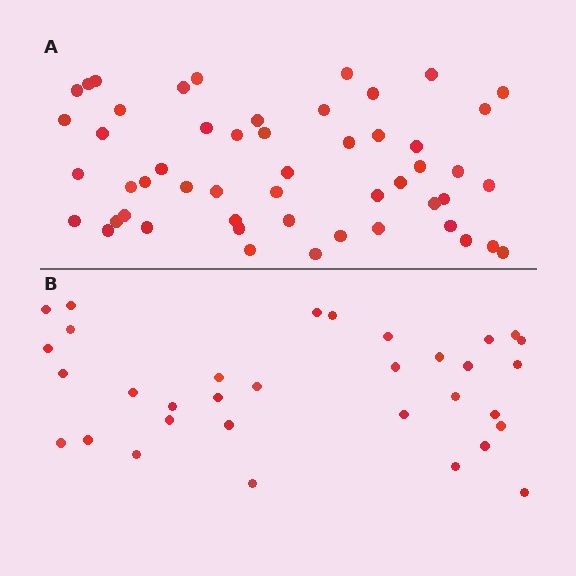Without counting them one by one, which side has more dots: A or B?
Region A (the top region) has more dots.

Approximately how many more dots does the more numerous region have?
Region A has approximately 20 more dots than region B.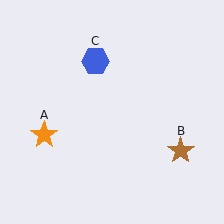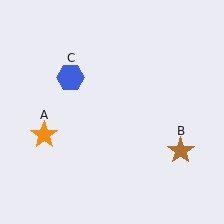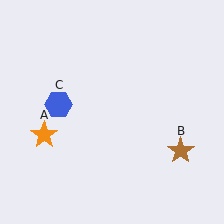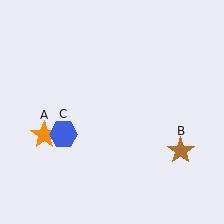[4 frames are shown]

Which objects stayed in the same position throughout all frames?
Orange star (object A) and brown star (object B) remained stationary.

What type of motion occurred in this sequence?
The blue hexagon (object C) rotated counterclockwise around the center of the scene.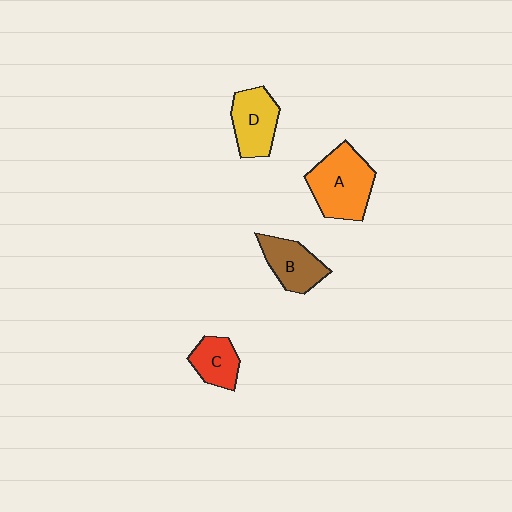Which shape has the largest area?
Shape A (orange).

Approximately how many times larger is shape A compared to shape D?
Approximately 1.4 times.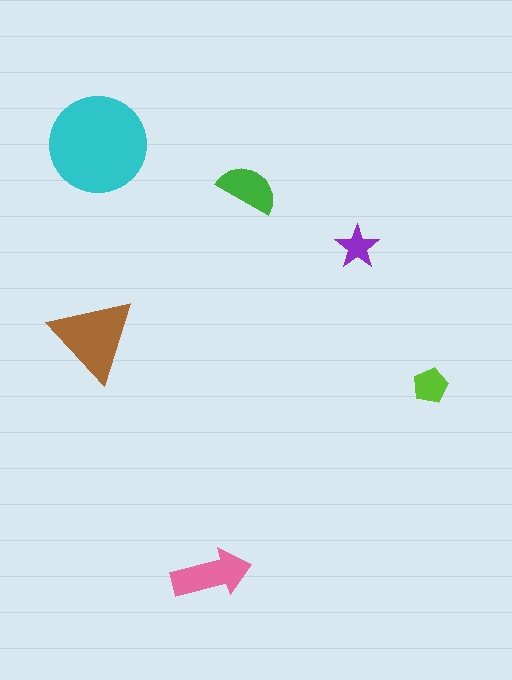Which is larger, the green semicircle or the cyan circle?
The cyan circle.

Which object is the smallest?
The purple star.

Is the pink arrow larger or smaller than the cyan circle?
Smaller.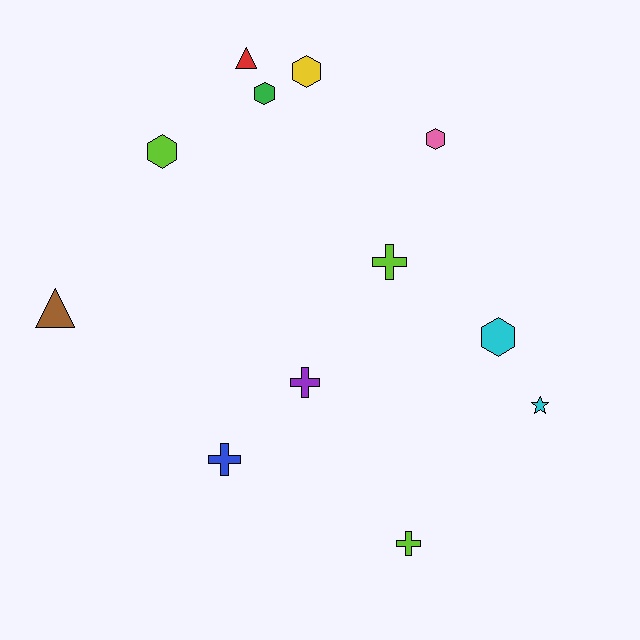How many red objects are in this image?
There is 1 red object.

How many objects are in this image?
There are 12 objects.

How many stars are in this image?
There is 1 star.